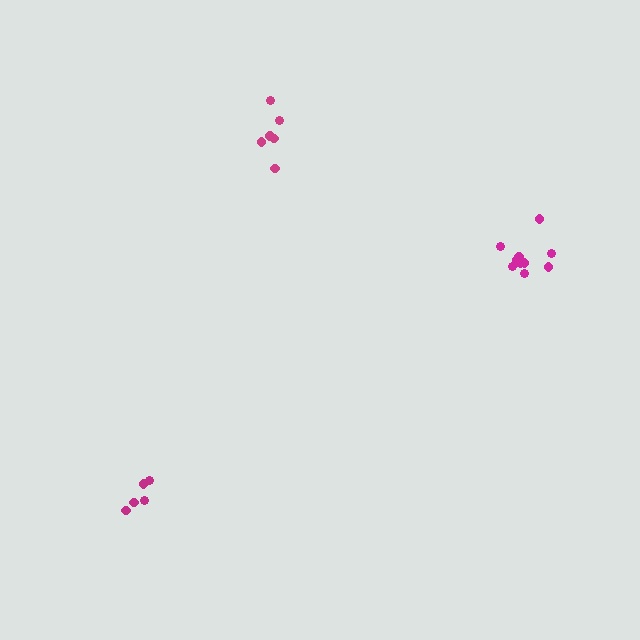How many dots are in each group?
Group 1: 6 dots, Group 2: 10 dots, Group 3: 5 dots (21 total).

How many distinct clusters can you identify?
There are 3 distinct clusters.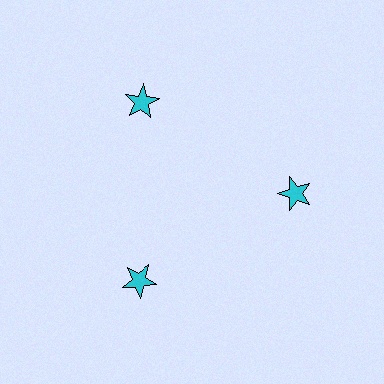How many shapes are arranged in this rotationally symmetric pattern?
There are 3 shapes, arranged in 3 groups of 1.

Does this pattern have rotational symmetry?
Yes, this pattern has 3-fold rotational symmetry. It looks the same after rotating 120 degrees around the center.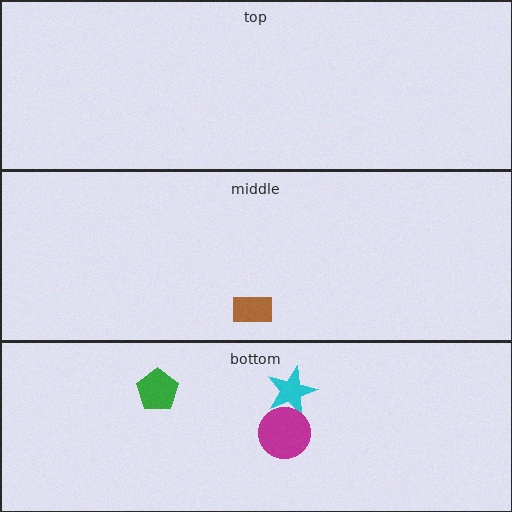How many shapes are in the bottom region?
3.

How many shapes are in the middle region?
1.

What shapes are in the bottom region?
The green pentagon, the cyan star, the magenta circle.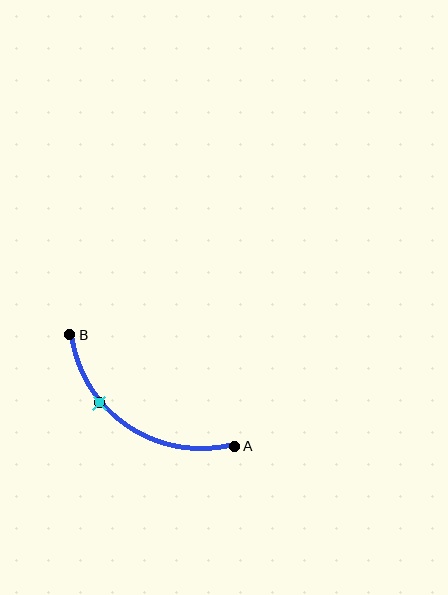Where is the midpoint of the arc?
The arc midpoint is the point on the curve farthest from the straight line joining A and B. It sits below and to the left of that line.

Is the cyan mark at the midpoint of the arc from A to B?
No. The cyan mark lies on the arc but is closer to endpoint B. The arc midpoint would be at the point on the curve equidistant along the arc from both A and B.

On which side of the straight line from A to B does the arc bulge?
The arc bulges below and to the left of the straight line connecting A and B.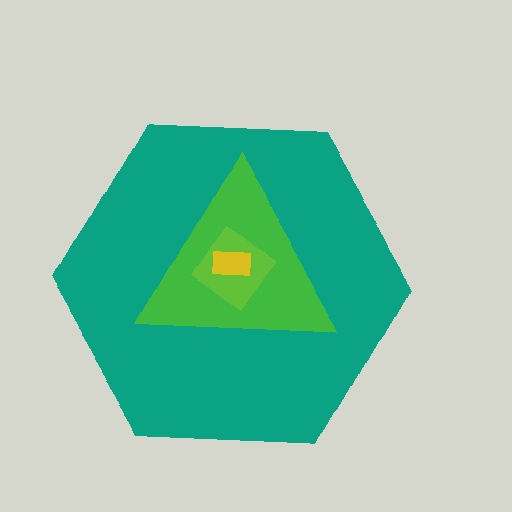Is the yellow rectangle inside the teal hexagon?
Yes.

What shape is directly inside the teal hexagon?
The green triangle.